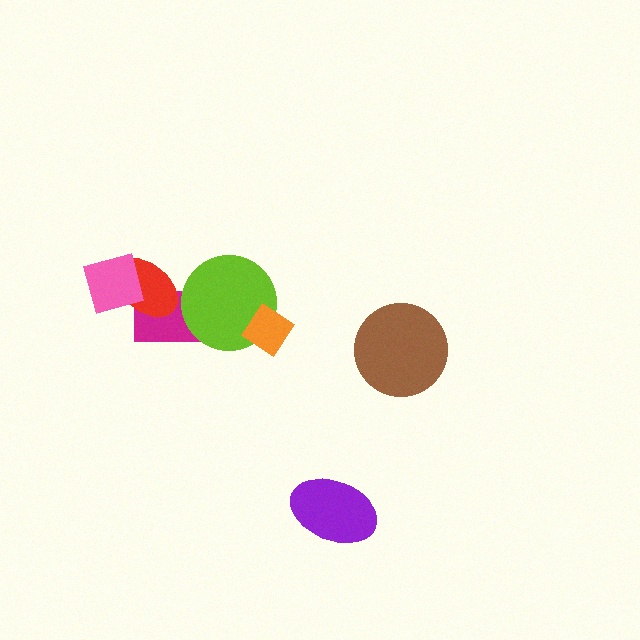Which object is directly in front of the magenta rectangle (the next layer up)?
The red ellipse is directly in front of the magenta rectangle.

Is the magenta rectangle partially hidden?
Yes, it is partially covered by another shape.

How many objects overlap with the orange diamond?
1 object overlaps with the orange diamond.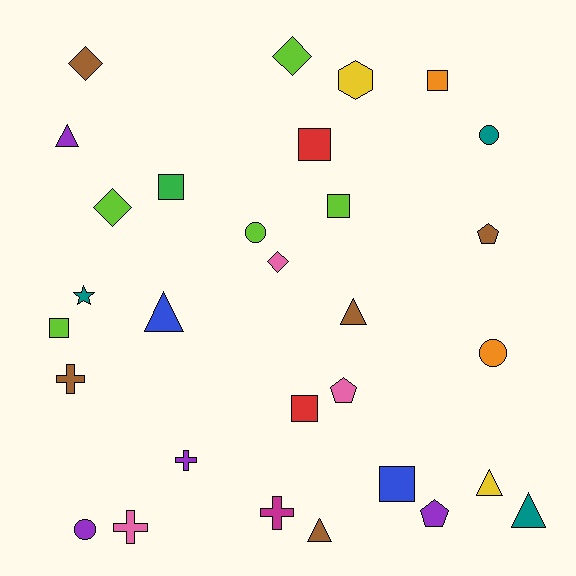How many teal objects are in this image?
There are 3 teal objects.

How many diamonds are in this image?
There are 4 diamonds.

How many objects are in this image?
There are 30 objects.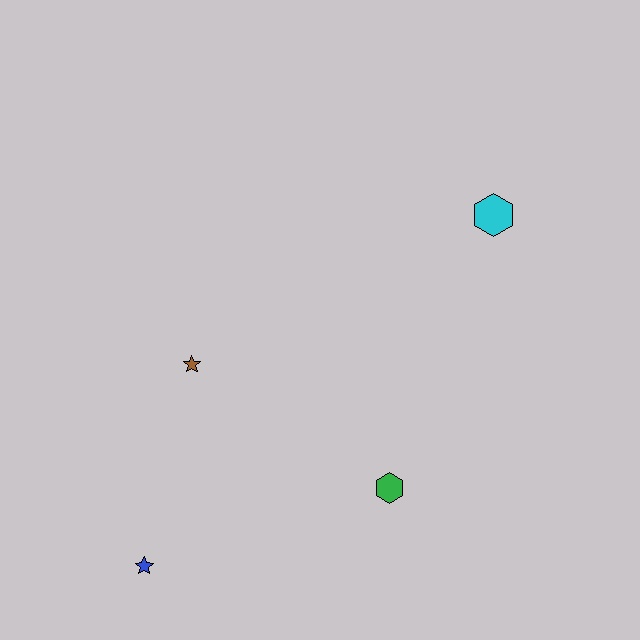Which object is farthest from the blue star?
The cyan hexagon is farthest from the blue star.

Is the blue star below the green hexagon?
Yes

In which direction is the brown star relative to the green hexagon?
The brown star is to the left of the green hexagon.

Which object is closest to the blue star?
The brown star is closest to the blue star.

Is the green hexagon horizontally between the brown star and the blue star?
No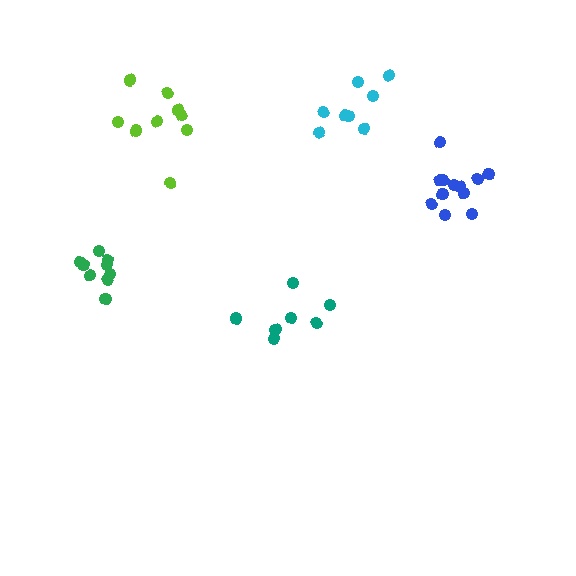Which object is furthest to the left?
The green cluster is leftmost.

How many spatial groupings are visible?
There are 5 spatial groupings.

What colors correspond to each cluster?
The clusters are colored: blue, green, cyan, teal, lime.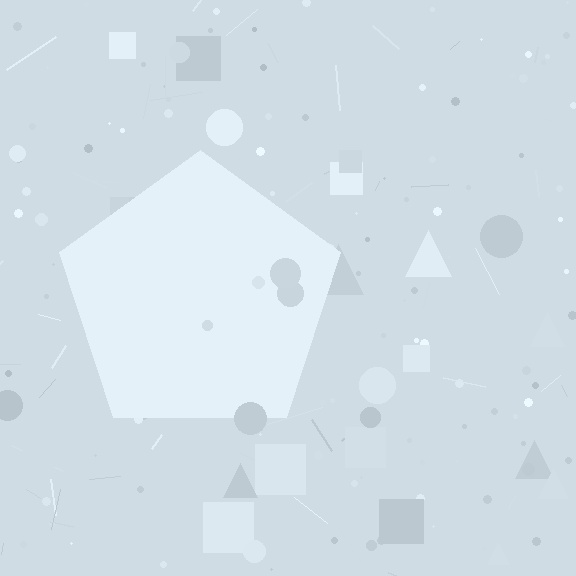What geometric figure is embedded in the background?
A pentagon is embedded in the background.